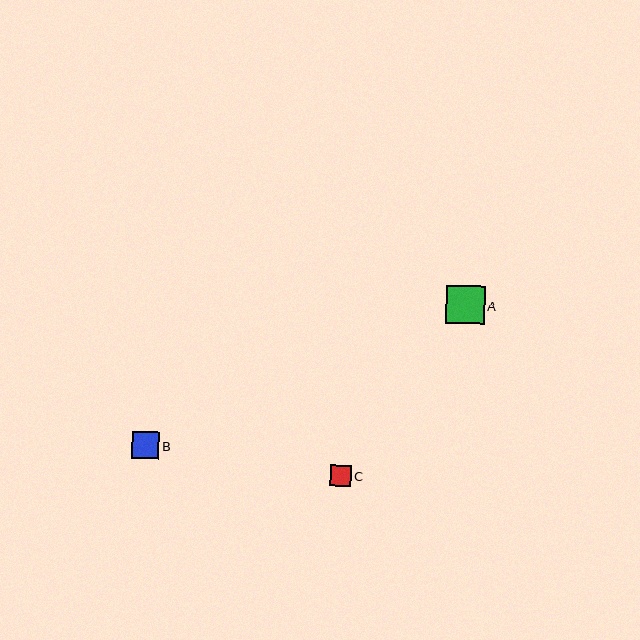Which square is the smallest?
Square C is the smallest with a size of approximately 21 pixels.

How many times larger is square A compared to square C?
Square A is approximately 1.8 times the size of square C.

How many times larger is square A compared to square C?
Square A is approximately 1.8 times the size of square C.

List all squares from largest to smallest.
From largest to smallest: A, B, C.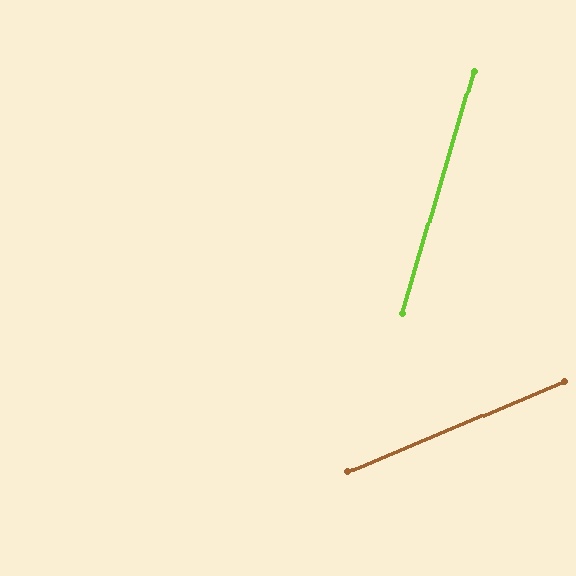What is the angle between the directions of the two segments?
Approximately 51 degrees.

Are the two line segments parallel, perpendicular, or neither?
Neither parallel nor perpendicular — they differ by about 51°.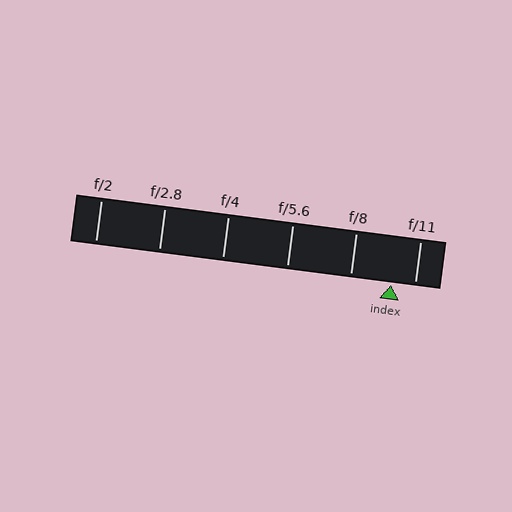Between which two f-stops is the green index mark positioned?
The index mark is between f/8 and f/11.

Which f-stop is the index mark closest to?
The index mark is closest to f/11.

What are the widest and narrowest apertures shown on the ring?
The widest aperture shown is f/2 and the narrowest is f/11.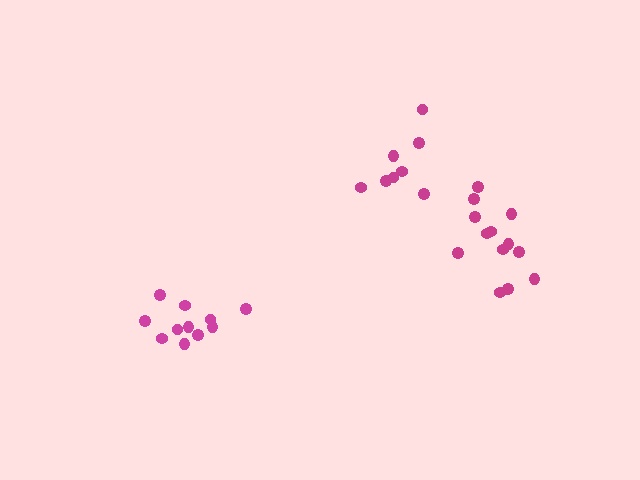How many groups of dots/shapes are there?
There are 3 groups.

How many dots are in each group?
Group 1: 13 dots, Group 2: 11 dots, Group 3: 8 dots (32 total).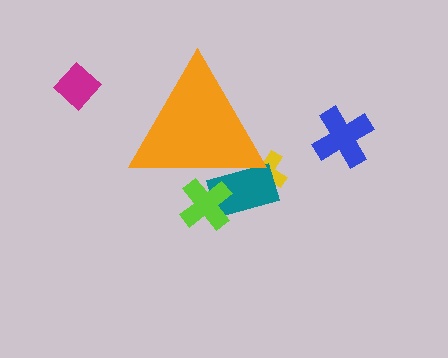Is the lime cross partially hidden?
Yes, the lime cross is partially hidden behind the orange triangle.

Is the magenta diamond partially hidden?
No, the magenta diamond is fully visible.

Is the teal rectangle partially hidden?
Yes, the teal rectangle is partially hidden behind the orange triangle.